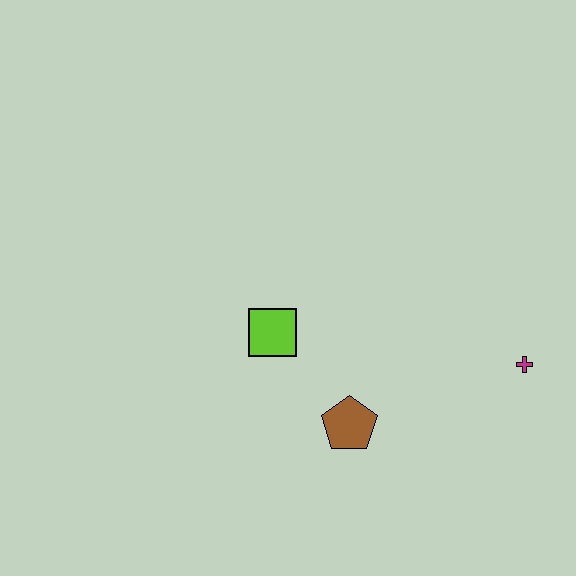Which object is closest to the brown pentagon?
The lime square is closest to the brown pentagon.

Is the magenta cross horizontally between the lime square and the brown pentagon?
No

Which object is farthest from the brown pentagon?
The magenta cross is farthest from the brown pentagon.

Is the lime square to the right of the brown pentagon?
No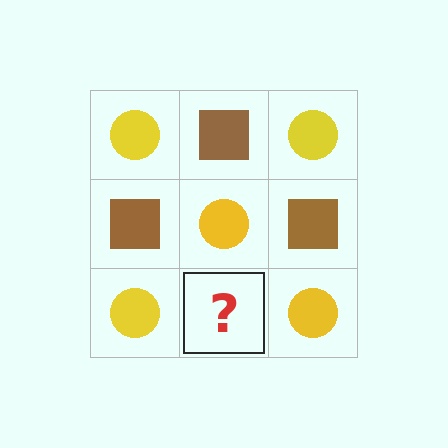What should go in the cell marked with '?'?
The missing cell should contain a brown square.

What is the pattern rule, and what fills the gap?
The rule is that it alternates yellow circle and brown square in a checkerboard pattern. The gap should be filled with a brown square.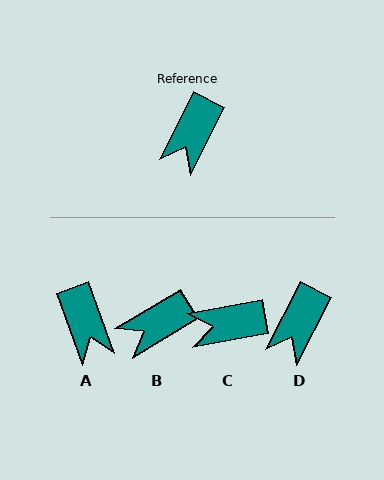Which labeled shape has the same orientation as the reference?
D.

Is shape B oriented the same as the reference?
No, it is off by about 32 degrees.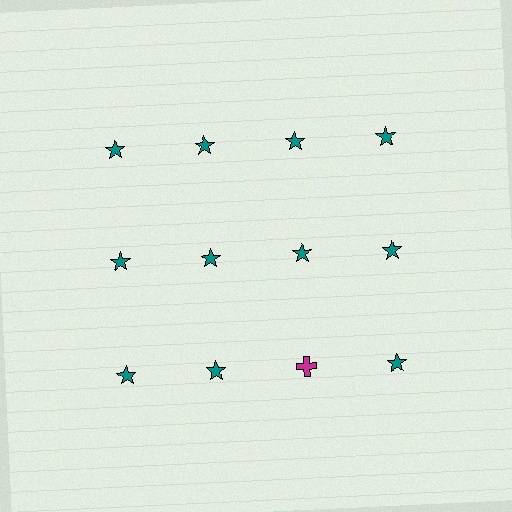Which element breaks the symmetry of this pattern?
The magenta cross in the third row, center column breaks the symmetry. All other shapes are teal stars.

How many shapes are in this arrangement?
There are 12 shapes arranged in a grid pattern.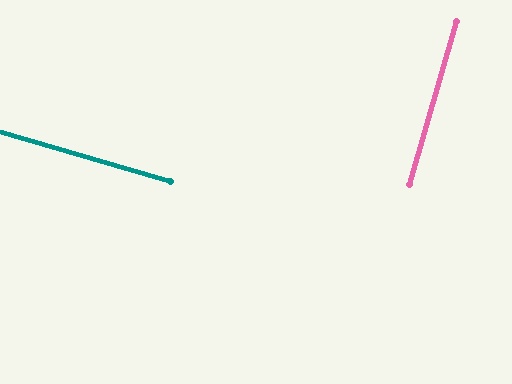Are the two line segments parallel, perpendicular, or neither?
Perpendicular — they meet at approximately 90°.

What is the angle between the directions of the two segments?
Approximately 90 degrees.